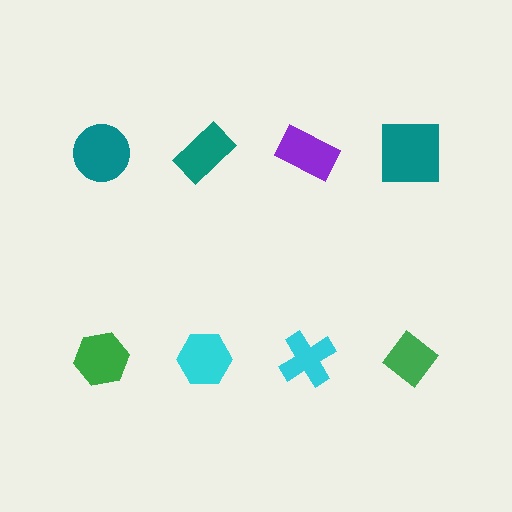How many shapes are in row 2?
4 shapes.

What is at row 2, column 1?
A green hexagon.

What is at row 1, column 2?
A teal rectangle.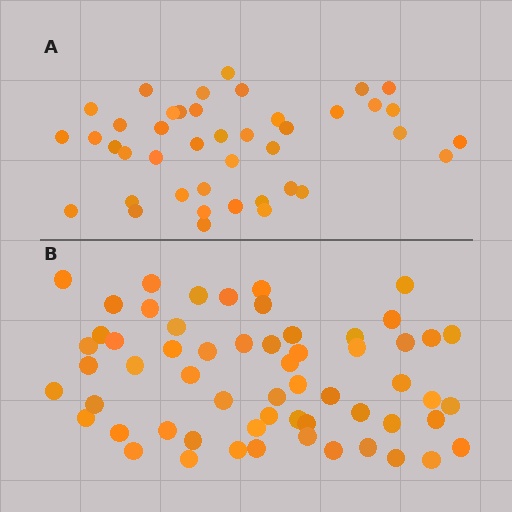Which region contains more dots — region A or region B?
Region B (the bottom region) has more dots.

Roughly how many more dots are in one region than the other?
Region B has approximately 15 more dots than region A.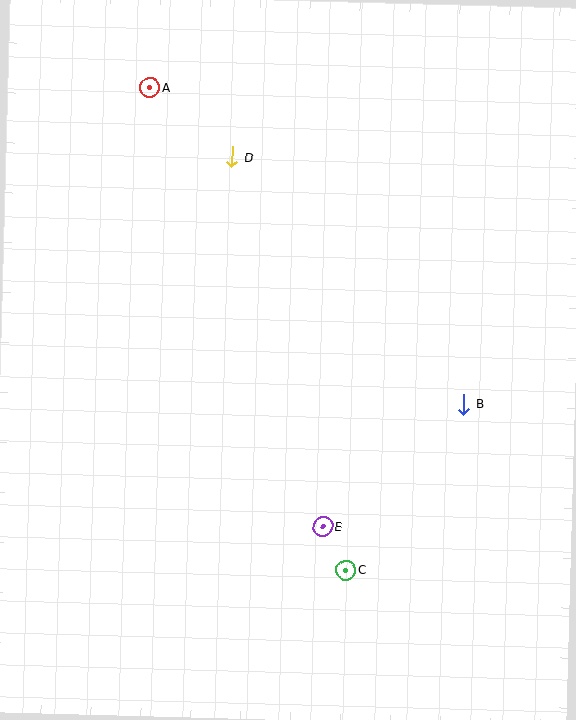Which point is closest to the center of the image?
Point E at (323, 527) is closest to the center.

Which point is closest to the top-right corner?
Point D is closest to the top-right corner.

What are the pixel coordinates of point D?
Point D is at (232, 157).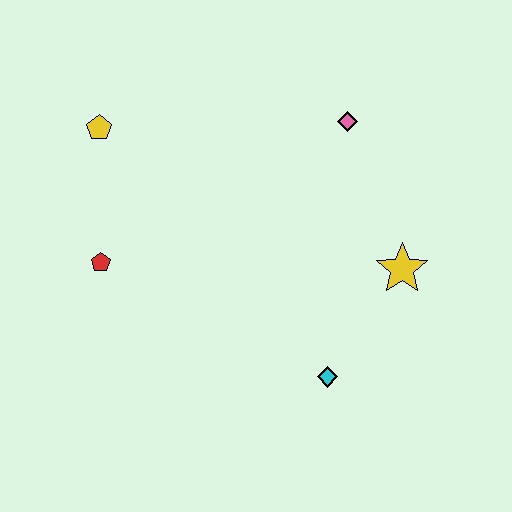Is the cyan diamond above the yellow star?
No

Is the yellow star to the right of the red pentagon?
Yes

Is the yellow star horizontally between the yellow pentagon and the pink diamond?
No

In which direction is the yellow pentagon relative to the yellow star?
The yellow pentagon is to the left of the yellow star.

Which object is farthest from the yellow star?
The yellow pentagon is farthest from the yellow star.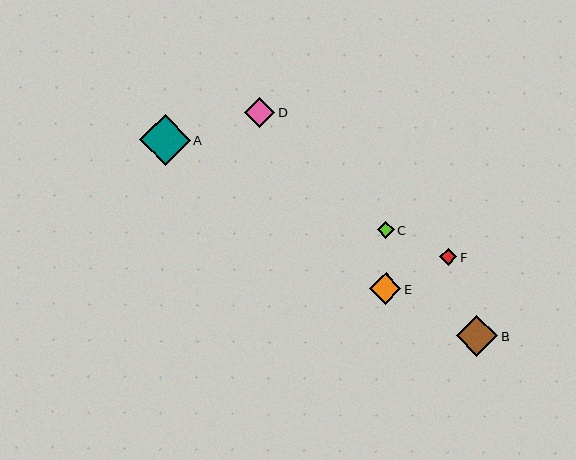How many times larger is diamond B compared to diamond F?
Diamond B is approximately 2.5 times the size of diamond F.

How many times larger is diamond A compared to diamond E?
Diamond A is approximately 1.6 times the size of diamond E.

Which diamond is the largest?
Diamond A is the largest with a size of approximately 51 pixels.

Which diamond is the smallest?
Diamond C is the smallest with a size of approximately 17 pixels.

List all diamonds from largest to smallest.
From largest to smallest: A, B, E, D, F, C.